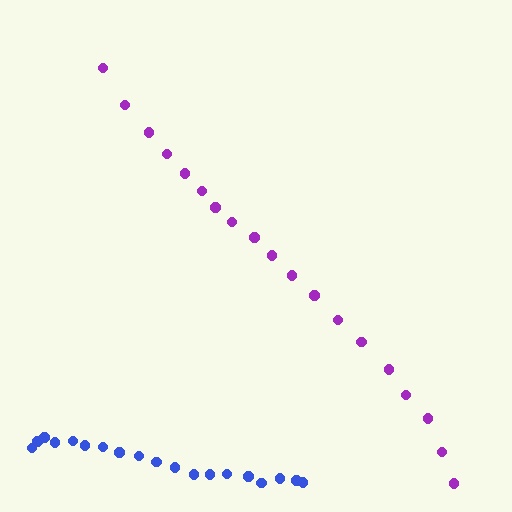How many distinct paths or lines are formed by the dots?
There are 2 distinct paths.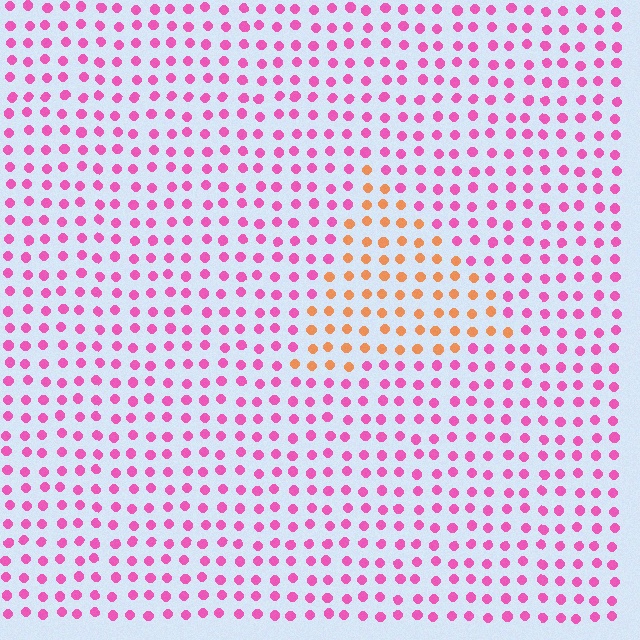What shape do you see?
I see a triangle.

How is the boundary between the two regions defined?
The boundary is defined purely by a slight shift in hue (about 61 degrees). Spacing, size, and orientation are identical on both sides.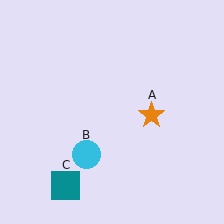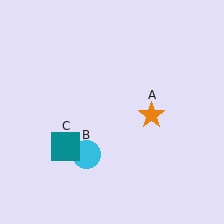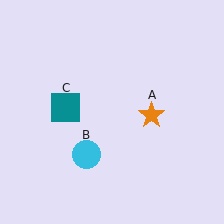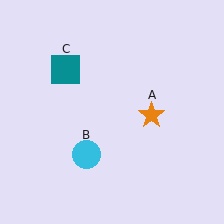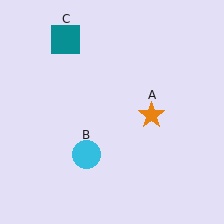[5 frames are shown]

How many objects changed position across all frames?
1 object changed position: teal square (object C).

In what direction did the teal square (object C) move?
The teal square (object C) moved up.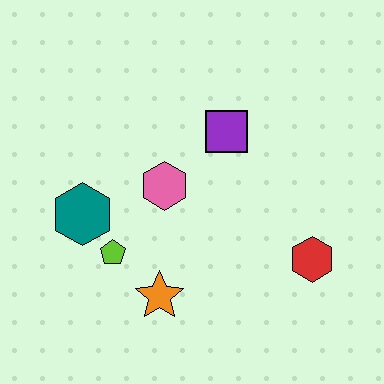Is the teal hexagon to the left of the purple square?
Yes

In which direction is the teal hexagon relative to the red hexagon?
The teal hexagon is to the left of the red hexagon.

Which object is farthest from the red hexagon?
The teal hexagon is farthest from the red hexagon.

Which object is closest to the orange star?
The lime pentagon is closest to the orange star.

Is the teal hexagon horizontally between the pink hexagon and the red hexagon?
No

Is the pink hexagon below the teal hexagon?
No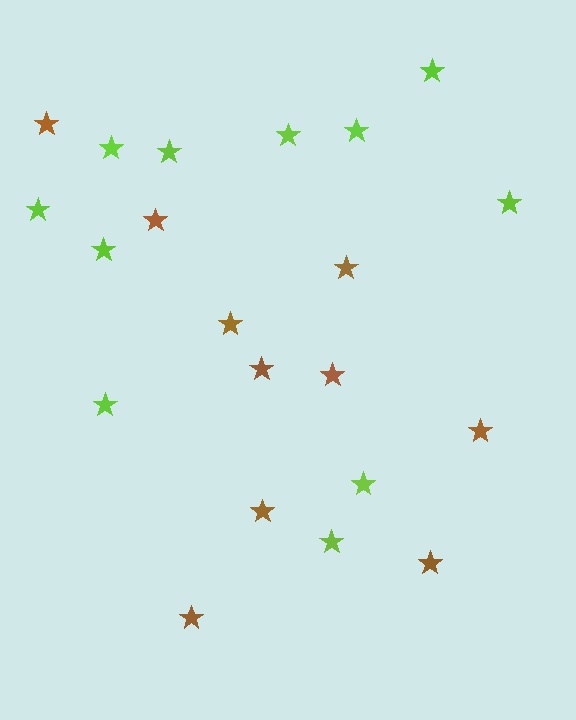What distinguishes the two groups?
There are 2 groups: one group of brown stars (10) and one group of lime stars (11).